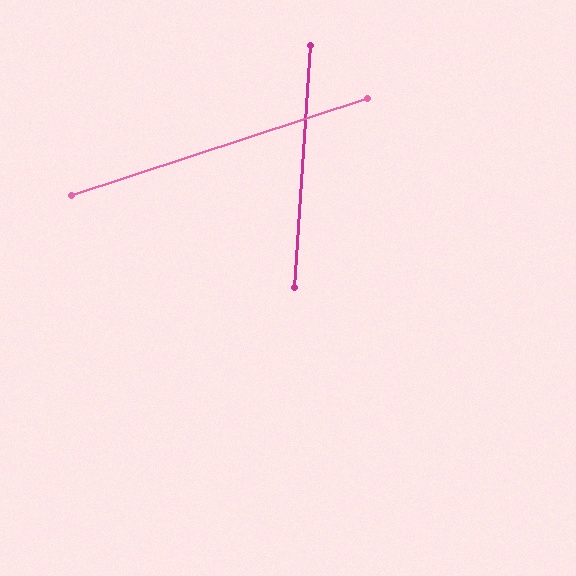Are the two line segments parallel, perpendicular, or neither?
Neither parallel nor perpendicular — they differ by about 68°.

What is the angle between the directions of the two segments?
Approximately 68 degrees.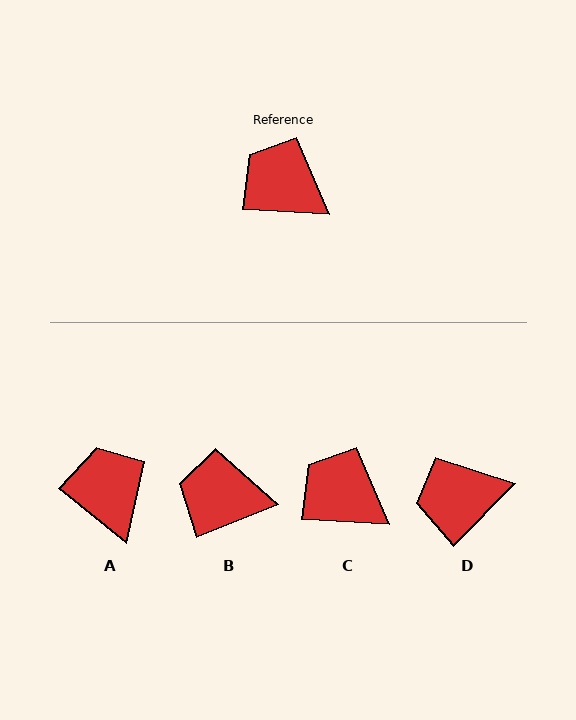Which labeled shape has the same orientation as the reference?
C.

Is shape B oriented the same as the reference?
No, it is off by about 25 degrees.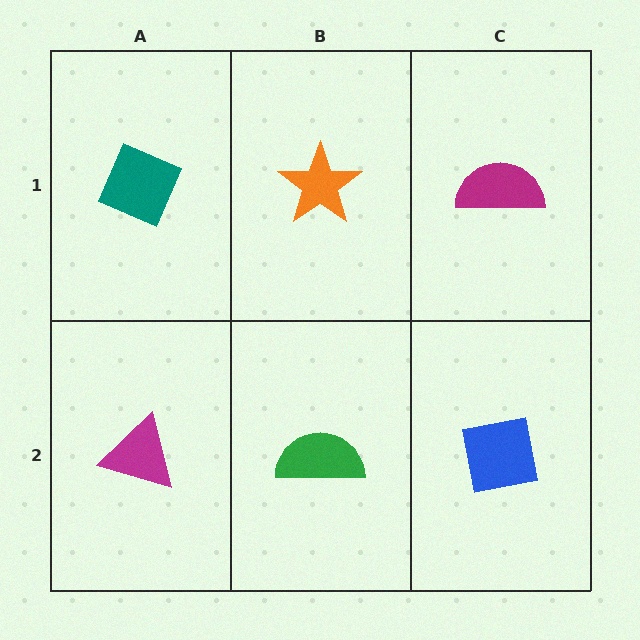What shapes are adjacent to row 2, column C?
A magenta semicircle (row 1, column C), a green semicircle (row 2, column B).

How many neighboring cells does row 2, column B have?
3.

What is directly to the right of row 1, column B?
A magenta semicircle.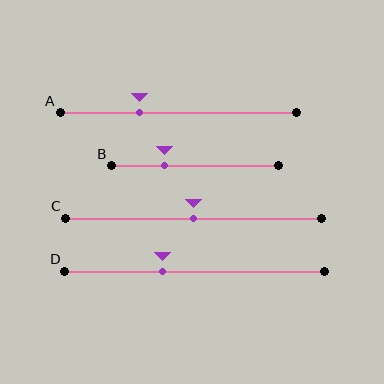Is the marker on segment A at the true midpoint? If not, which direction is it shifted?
No, the marker on segment A is shifted to the left by about 16% of the segment length.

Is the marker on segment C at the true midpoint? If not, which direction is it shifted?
Yes, the marker on segment C is at the true midpoint.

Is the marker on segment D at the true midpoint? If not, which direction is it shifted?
No, the marker on segment D is shifted to the left by about 12% of the segment length.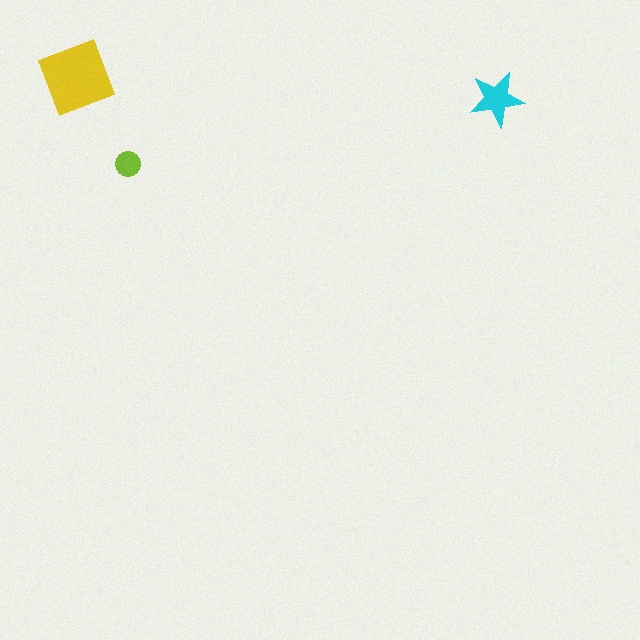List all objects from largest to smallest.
The yellow diamond, the cyan star, the lime circle.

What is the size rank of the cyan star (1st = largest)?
2nd.